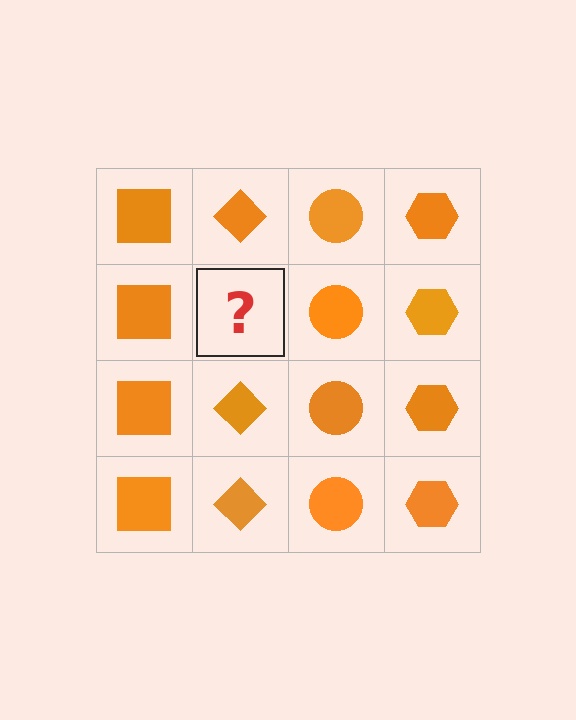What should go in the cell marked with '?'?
The missing cell should contain an orange diamond.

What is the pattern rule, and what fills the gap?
The rule is that each column has a consistent shape. The gap should be filled with an orange diamond.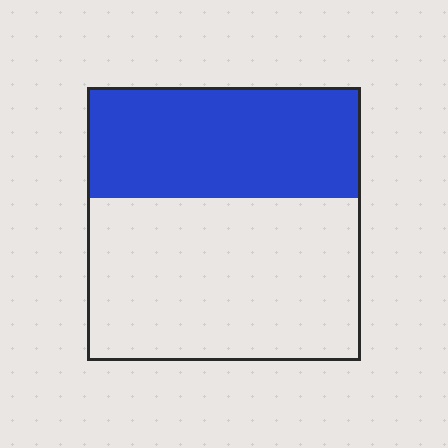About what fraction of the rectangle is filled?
About two fifths (2/5).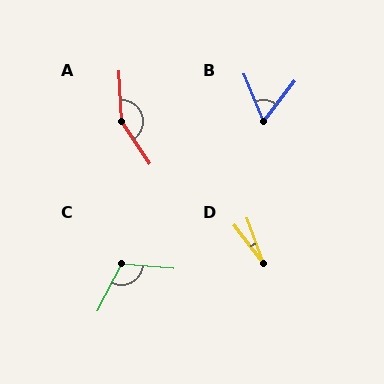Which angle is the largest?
A, at approximately 150 degrees.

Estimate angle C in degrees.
Approximately 112 degrees.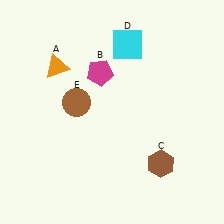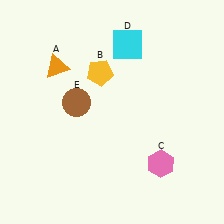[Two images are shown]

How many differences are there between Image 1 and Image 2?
There are 2 differences between the two images.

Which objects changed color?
B changed from magenta to yellow. C changed from brown to pink.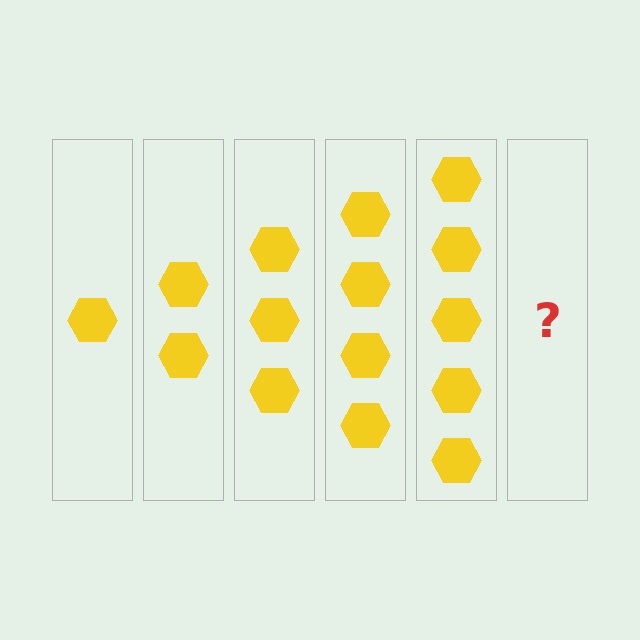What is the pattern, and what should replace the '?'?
The pattern is that each step adds one more hexagon. The '?' should be 6 hexagons.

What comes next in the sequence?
The next element should be 6 hexagons.